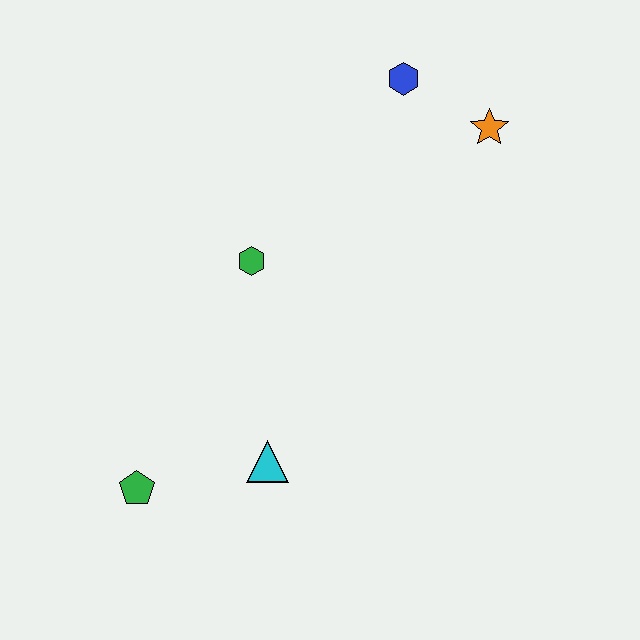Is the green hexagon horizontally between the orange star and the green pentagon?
Yes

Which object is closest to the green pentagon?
The cyan triangle is closest to the green pentagon.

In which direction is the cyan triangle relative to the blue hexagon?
The cyan triangle is below the blue hexagon.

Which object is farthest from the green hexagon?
The orange star is farthest from the green hexagon.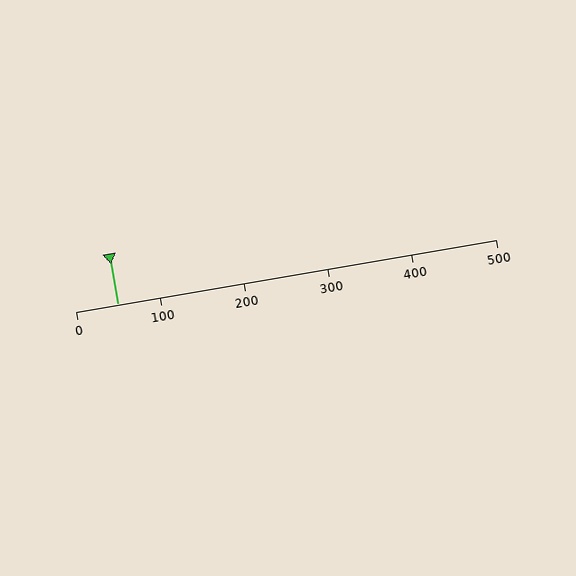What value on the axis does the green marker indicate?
The marker indicates approximately 50.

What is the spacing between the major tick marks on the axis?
The major ticks are spaced 100 apart.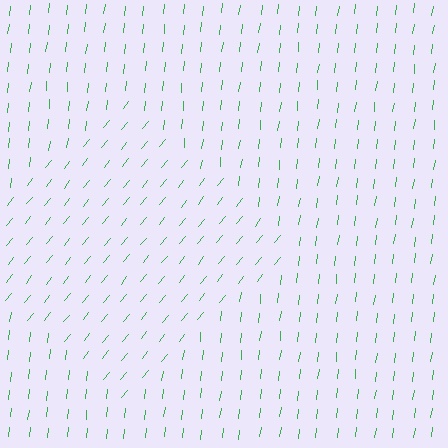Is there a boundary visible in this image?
Yes, there is a texture boundary formed by a change in line orientation.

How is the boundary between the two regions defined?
The boundary is defined purely by a change in line orientation (approximately 31 degrees difference). All lines are the same color and thickness.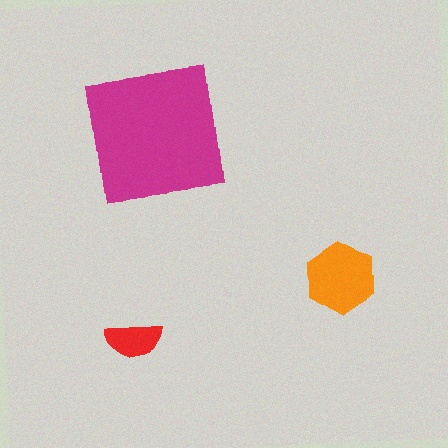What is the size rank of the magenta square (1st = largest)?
1st.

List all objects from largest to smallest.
The magenta square, the orange hexagon, the red semicircle.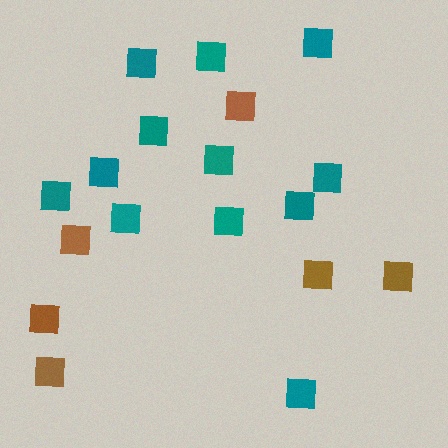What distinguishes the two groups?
There are 2 groups: one group of teal squares (12) and one group of brown squares (6).